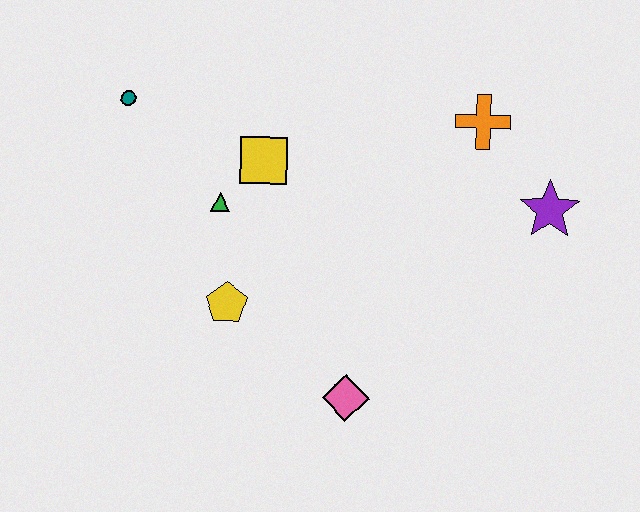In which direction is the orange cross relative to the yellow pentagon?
The orange cross is to the right of the yellow pentagon.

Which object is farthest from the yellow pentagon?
The purple star is farthest from the yellow pentagon.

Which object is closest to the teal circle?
The green triangle is closest to the teal circle.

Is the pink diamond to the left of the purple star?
Yes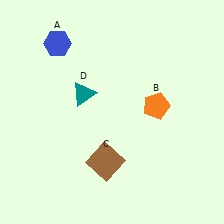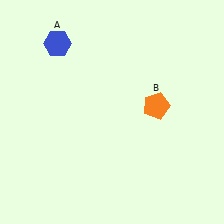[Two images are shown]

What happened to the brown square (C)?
The brown square (C) was removed in Image 2. It was in the bottom-left area of Image 1.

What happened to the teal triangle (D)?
The teal triangle (D) was removed in Image 2. It was in the top-left area of Image 1.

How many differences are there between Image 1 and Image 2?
There are 2 differences between the two images.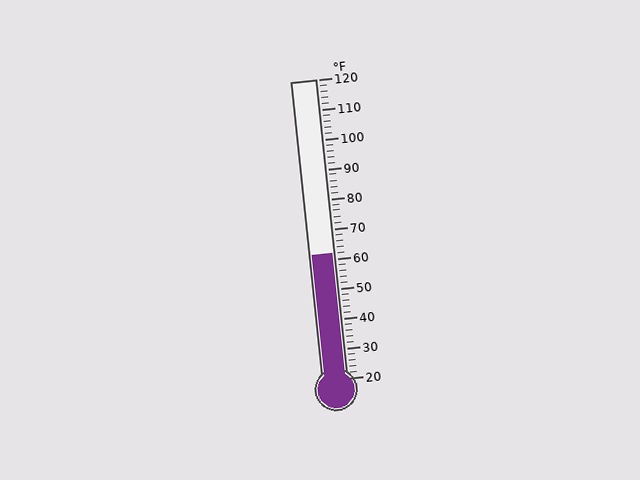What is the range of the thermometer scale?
The thermometer scale ranges from 20°F to 120°F.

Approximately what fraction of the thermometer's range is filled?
The thermometer is filled to approximately 40% of its range.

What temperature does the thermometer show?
The thermometer shows approximately 62°F.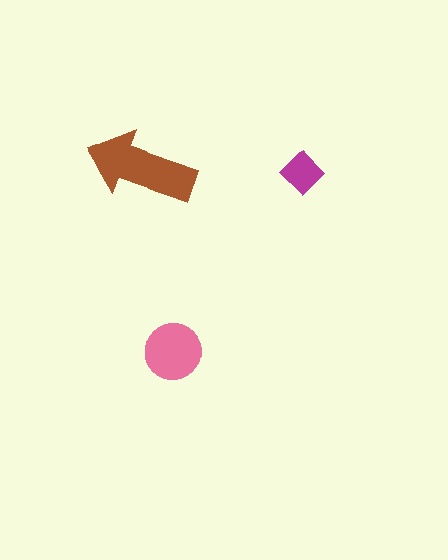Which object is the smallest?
The magenta diamond.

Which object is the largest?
The brown arrow.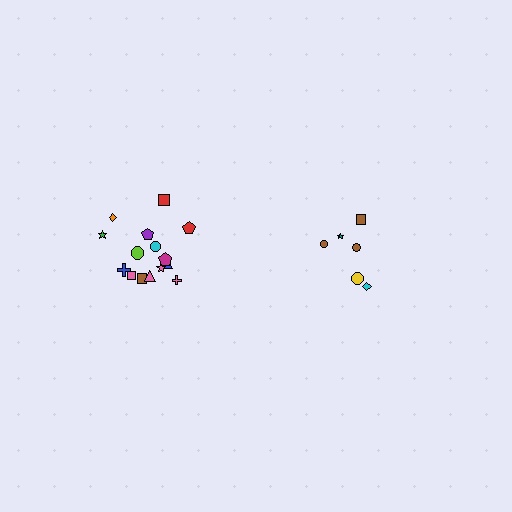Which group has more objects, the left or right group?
The left group.